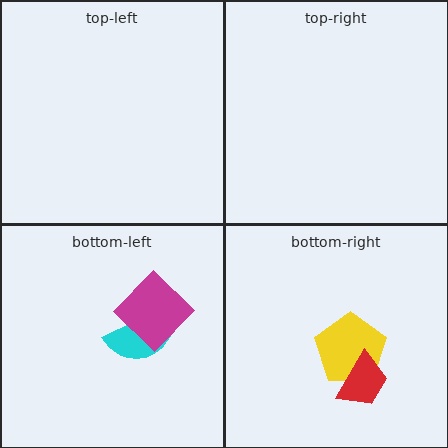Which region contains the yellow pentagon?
The bottom-right region.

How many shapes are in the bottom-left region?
2.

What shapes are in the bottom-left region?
The cyan semicircle, the magenta diamond.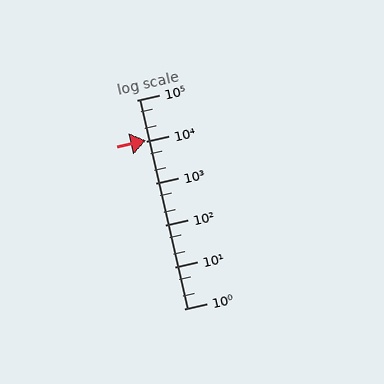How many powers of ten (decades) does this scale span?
The scale spans 5 decades, from 1 to 100000.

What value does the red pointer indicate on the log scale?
The pointer indicates approximately 11000.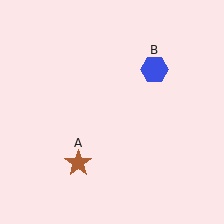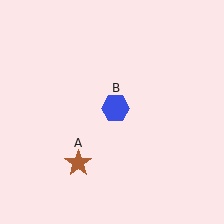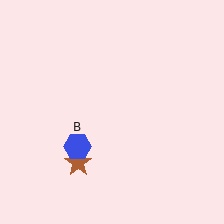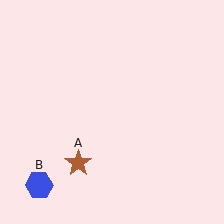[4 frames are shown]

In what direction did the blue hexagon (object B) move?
The blue hexagon (object B) moved down and to the left.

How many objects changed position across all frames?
1 object changed position: blue hexagon (object B).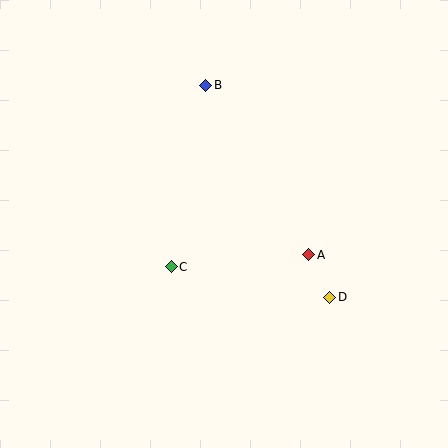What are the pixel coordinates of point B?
Point B is at (206, 85).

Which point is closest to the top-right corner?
Point B is closest to the top-right corner.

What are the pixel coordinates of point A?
Point A is at (309, 255).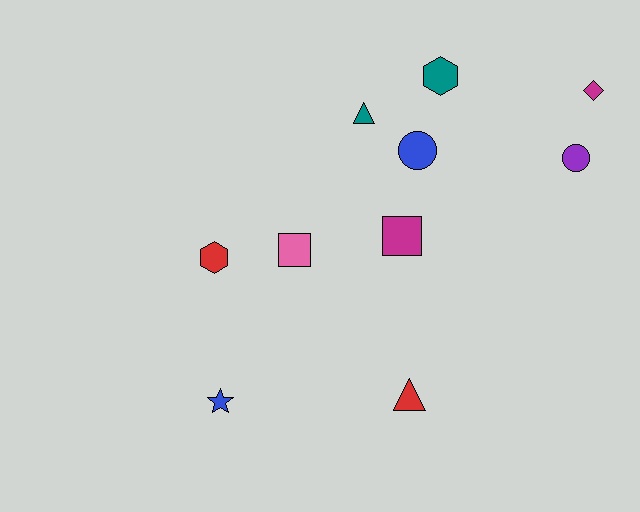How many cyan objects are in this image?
There are no cyan objects.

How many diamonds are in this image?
There is 1 diamond.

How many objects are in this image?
There are 10 objects.